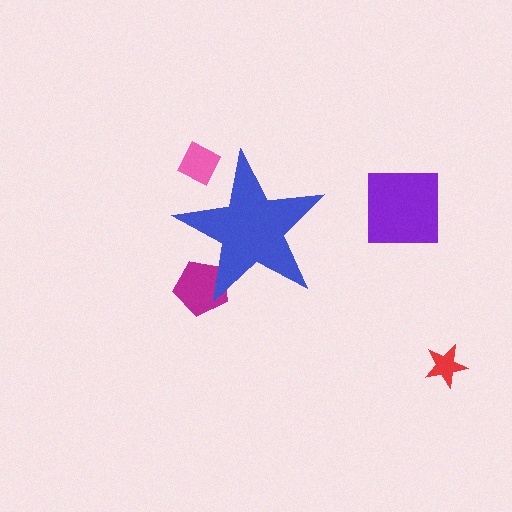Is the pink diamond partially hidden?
Yes, the pink diamond is partially hidden behind the blue star.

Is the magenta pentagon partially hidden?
Yes, the magenta pentagon is partially hidden behind the blue star.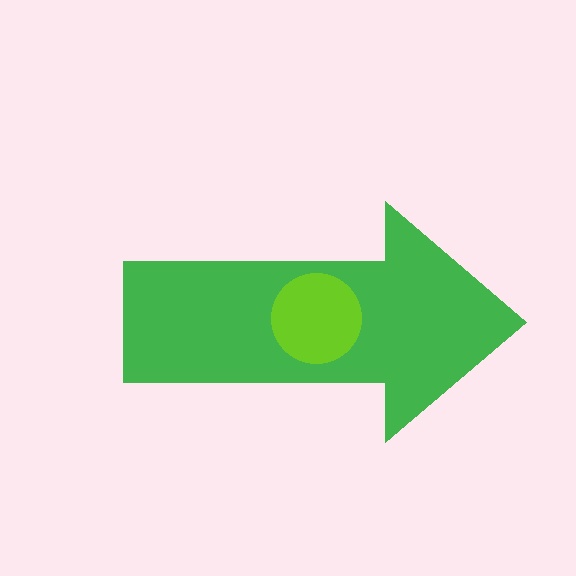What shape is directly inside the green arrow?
The lime circle.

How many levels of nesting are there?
2.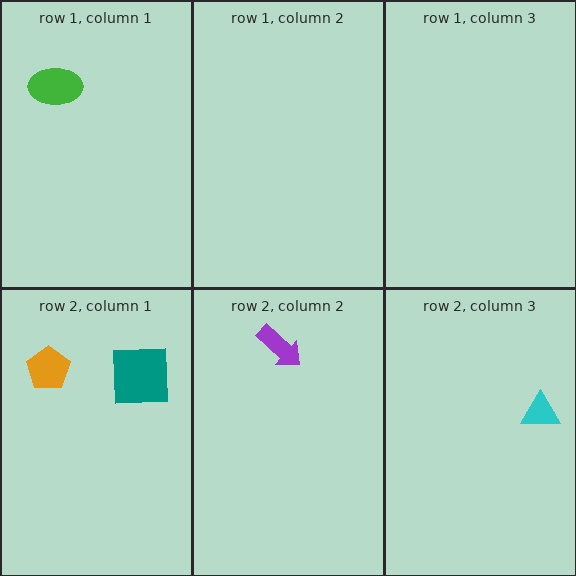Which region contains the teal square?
The row 2, column 1 region.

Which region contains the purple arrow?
The row 2, column 2 region.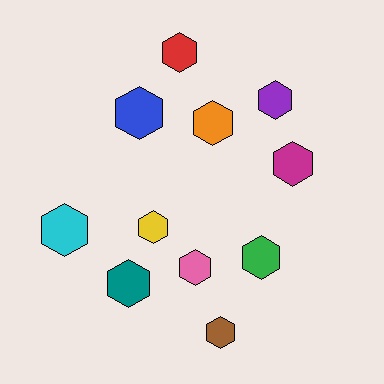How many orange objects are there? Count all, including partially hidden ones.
There is 1 orange object.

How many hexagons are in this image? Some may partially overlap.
There are 11 hexagons.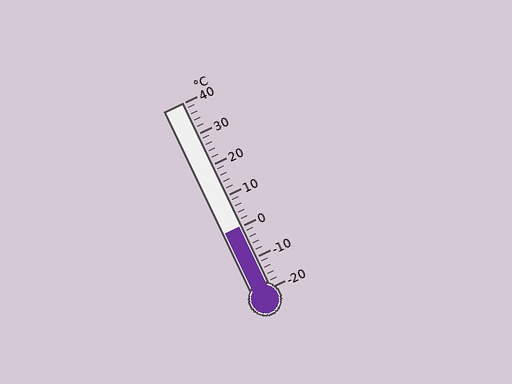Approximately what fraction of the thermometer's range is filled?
The thermometer is filled to approximately 35% of its range.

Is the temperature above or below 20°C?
The temperature is below 20°C.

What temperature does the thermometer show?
The thermometer shows approximately 0°C.